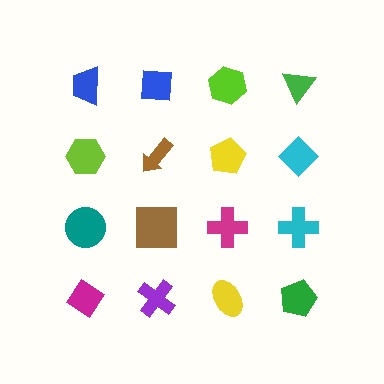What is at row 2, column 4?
A cyan diamond.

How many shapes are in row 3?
4 shapes.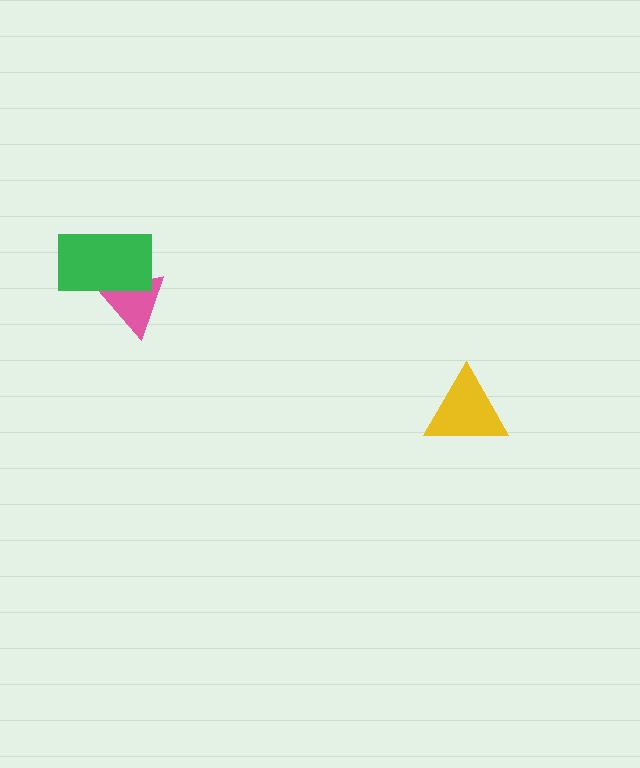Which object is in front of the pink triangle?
The green rectangle is in front of the pink triangle.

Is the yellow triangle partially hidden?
No, no other shape covers it.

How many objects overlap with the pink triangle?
1 object overlaps with the pink triangle.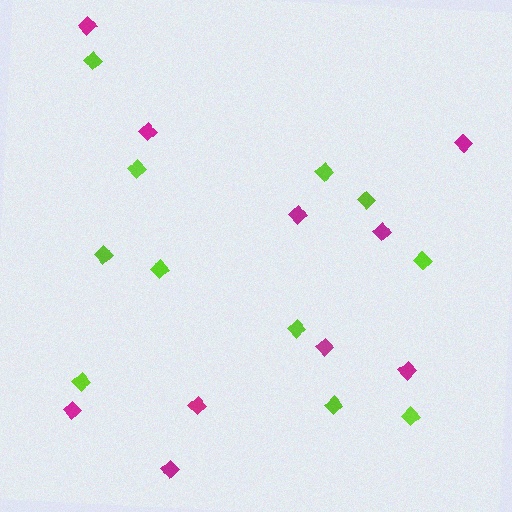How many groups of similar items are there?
There are 2 groups: one group of magenta diamonds (10) and one group of lime diamonds (11).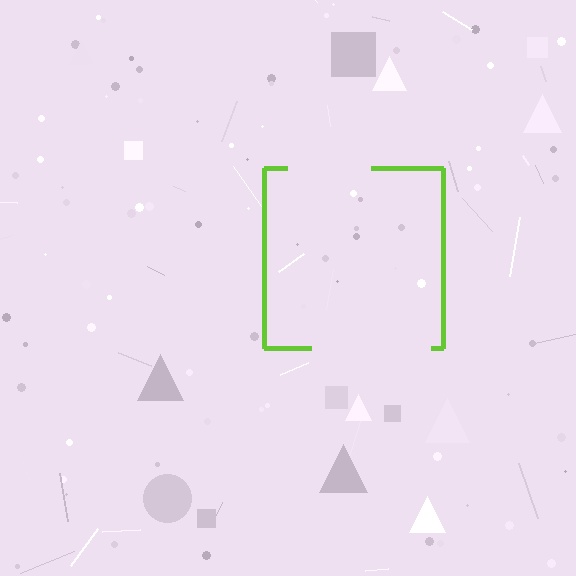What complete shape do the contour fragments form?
The contour fragments form a square.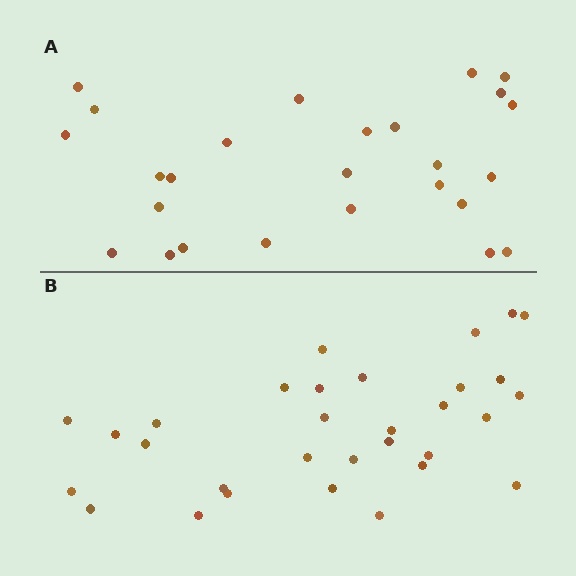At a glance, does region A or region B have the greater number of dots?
Region B (the bottom region) has more dots.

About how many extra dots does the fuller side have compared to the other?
Region B has about 5 more dots than region A.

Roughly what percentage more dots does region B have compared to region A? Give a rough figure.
About 20% more.